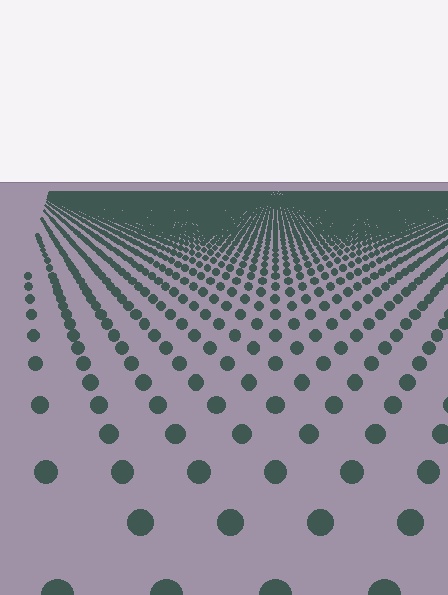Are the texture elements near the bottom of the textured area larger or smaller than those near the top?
Larger. Near the bottom, elements are closer to the viewer and appear at a bigger on-screen size.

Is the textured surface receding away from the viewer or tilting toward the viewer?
The surface is receding away from the viewer. Texture elements get smaller and denser toward the top.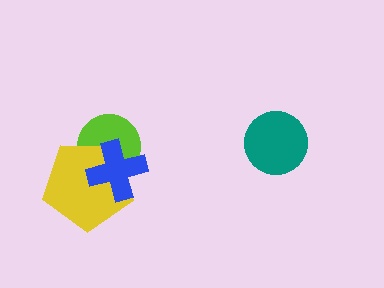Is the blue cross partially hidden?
No, no other shape covers it.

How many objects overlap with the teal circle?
0 objects overlap with the teal circle.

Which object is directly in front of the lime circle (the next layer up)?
The yellow pentagon is directly in front of the lime circle.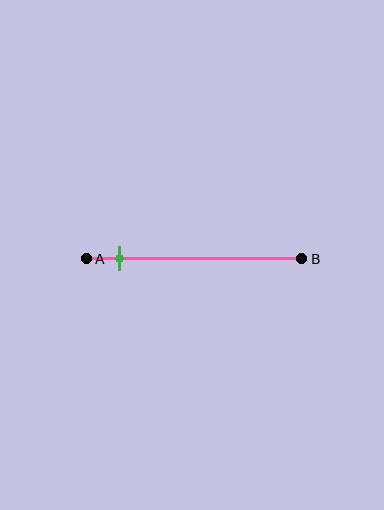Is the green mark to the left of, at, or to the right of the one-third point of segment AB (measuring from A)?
The green mark is to the left of the one-third point of segment AB.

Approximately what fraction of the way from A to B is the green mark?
The green mark is approximately 15% of the way from A to B.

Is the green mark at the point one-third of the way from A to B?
No, the mark is at about 15% from A, not at the 33% one-third point.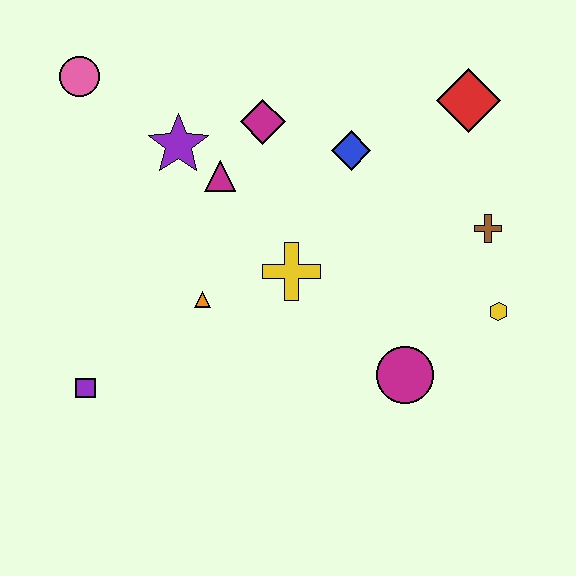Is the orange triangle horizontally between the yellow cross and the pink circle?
Yes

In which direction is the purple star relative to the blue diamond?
The purple star is to the left of the blue diamond.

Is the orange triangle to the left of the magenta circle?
Yes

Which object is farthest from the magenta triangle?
The yellow hexagon is farthest from the magenta triangle.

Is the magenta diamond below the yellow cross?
No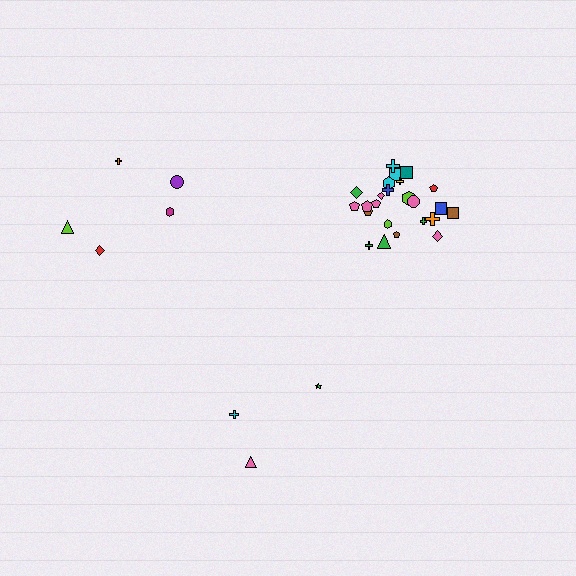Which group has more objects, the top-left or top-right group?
The top-right group.